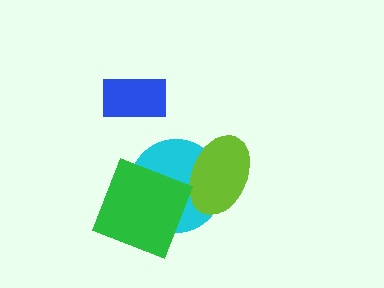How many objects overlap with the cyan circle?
2 objects overlap with the cyan circle.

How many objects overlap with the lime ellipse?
1 object overlaps with the lime ellipse.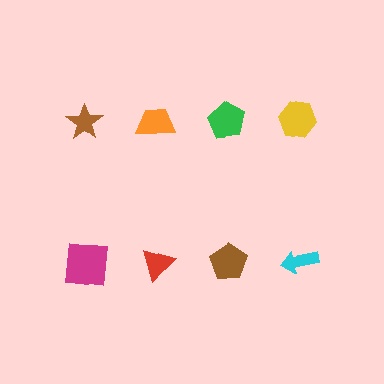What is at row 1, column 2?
An orange trapezoid.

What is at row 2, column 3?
A brown pentagon.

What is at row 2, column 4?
A cyan arrow.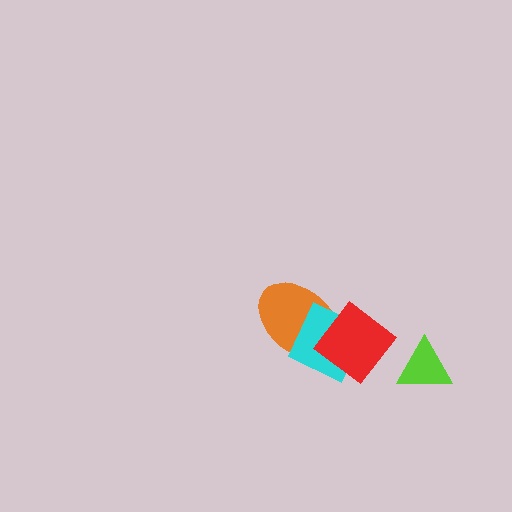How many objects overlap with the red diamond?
2 objects overlap with the red diamond.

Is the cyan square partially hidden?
Yes, it is partially covered by another shape.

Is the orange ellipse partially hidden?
Yes, it is partially covered by another shape.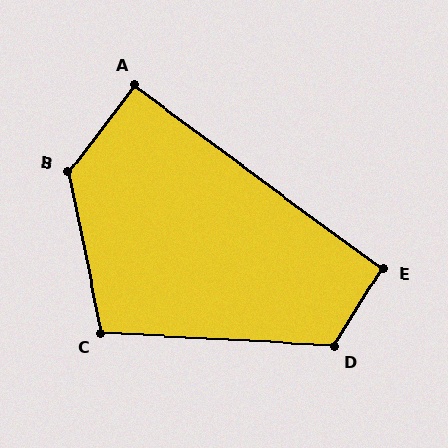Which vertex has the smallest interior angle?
A, at approximately 92 degrees.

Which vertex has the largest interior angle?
B, at approximately 131 degrees.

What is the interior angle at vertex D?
Approximately 119 degrees (obtuse).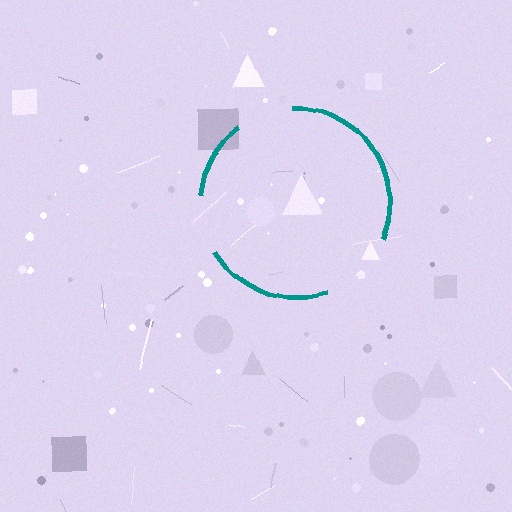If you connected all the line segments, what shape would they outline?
They would outline a circle.